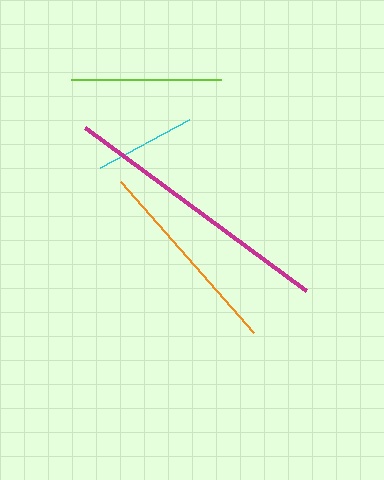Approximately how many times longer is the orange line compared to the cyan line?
The orange line is approximately 2.0 times the length of the cyan line.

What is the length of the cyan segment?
The cyan segment is approximately 102 pixels long.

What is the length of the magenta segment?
The magenta segment is approximately 274 pixels long.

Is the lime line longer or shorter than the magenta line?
The magenta line is longer than the lime line.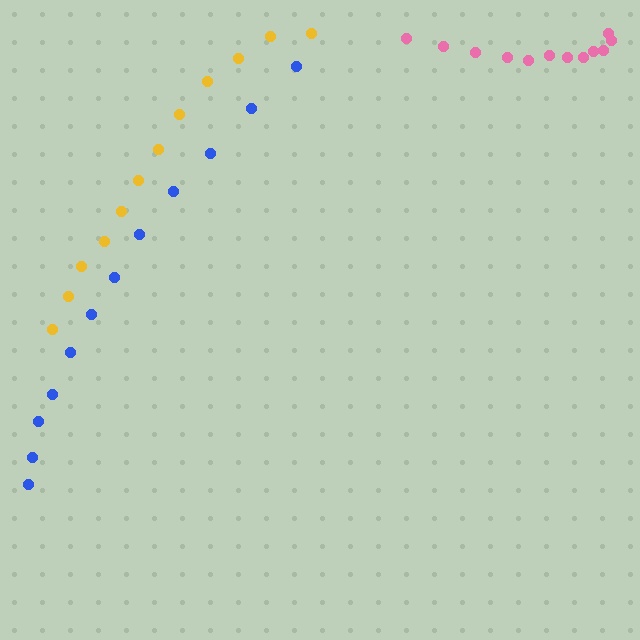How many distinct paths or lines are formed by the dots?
There are 3 distinct paths.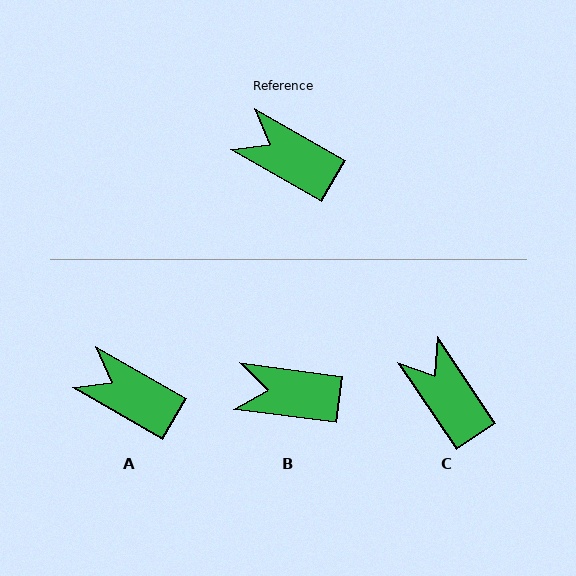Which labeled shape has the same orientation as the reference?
A.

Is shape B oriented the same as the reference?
No, it is off by about 23 degrees.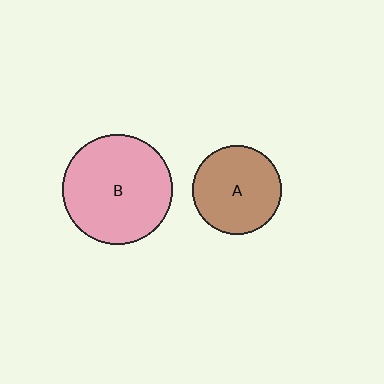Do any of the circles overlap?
No, none of the circles overlap.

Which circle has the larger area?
Circle B (pink).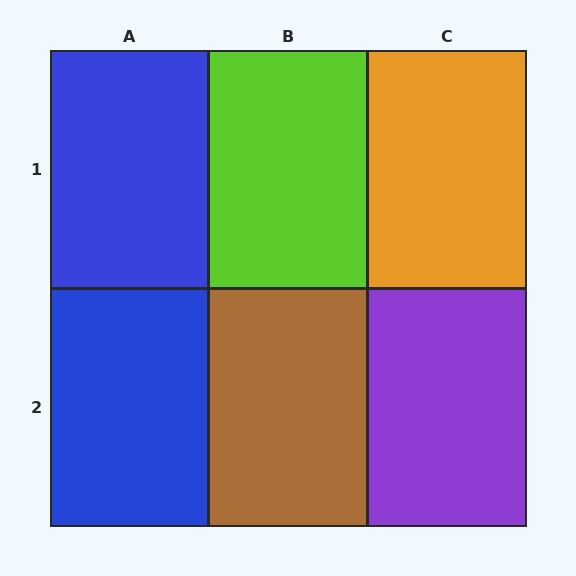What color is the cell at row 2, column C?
Purple.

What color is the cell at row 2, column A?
Blue.